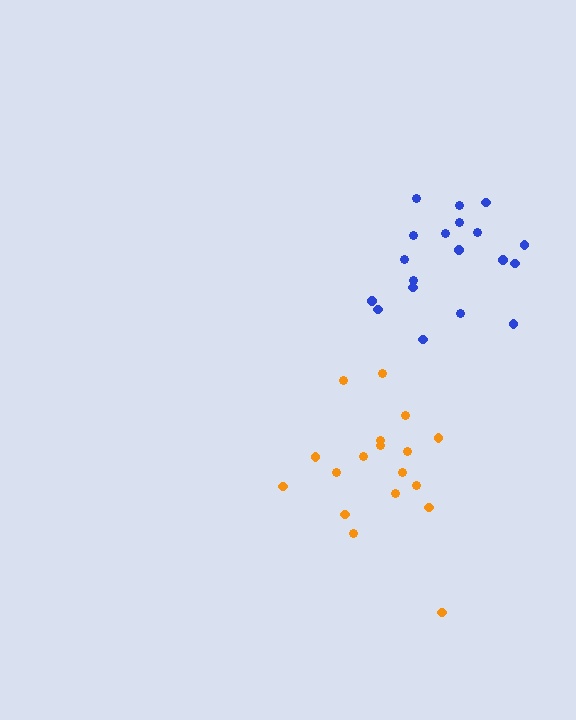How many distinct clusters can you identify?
There are 2 distinct clusters.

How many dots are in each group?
Group 1: 19 dots, Group 2: 18 dots (37 total).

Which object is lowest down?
The orange cluster is bottommost.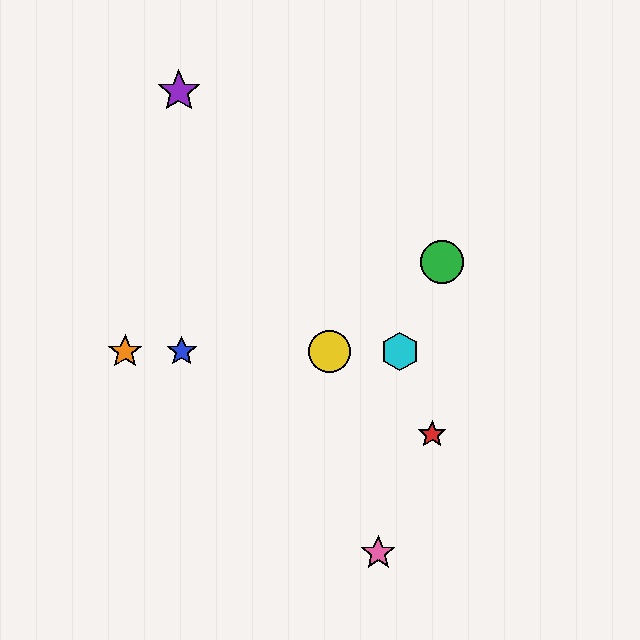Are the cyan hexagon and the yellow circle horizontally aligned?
Yes, both are at y≈351.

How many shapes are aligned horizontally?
4 shapes (the blue star, the yellow circle, the orange star, the cyan hexagon) are aligned horizontally.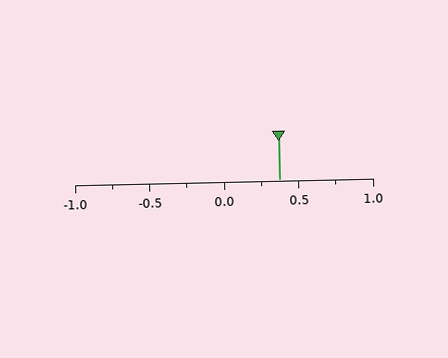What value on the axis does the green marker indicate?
The marker indicates approximately 0.38.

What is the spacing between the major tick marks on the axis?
The major ticks are spaced 0.5 apart.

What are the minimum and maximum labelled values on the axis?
The axis runs from -1.0 to 1.0.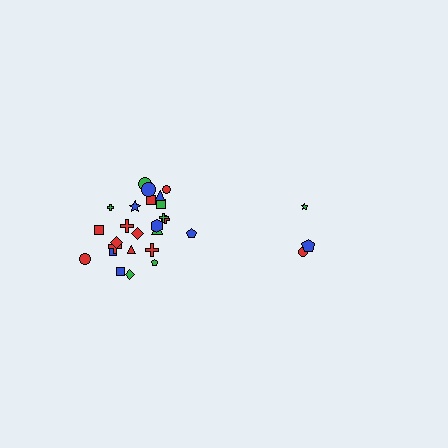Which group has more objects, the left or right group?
The left group.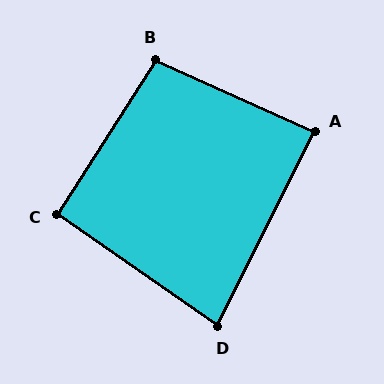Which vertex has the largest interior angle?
B, at approximately 98 degrees.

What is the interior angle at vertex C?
Approximately 92 degrees (approximately right).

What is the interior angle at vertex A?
Approximately 88 degrees (approximately right).